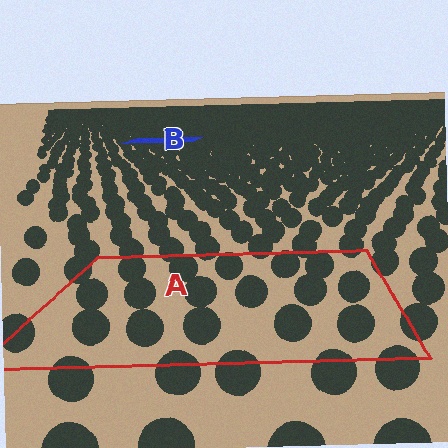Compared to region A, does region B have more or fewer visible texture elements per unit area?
Region B has more texture elements per unit area — they are packed more densely because it is farther away.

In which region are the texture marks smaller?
The texture marks are smaller in region B, because it is farther away.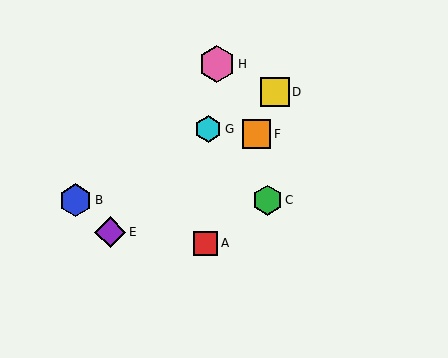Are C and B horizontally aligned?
Yes, both are at y≈200.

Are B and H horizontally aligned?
No, B is at y≈200 and H is at y≈64.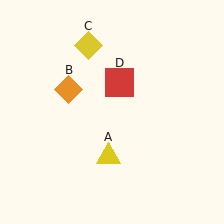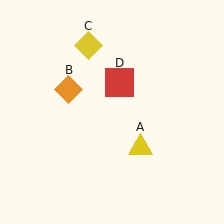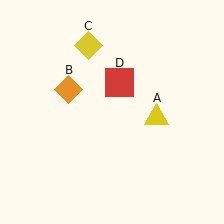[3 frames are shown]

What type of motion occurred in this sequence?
The yellow triangle (object A) rotated counterclockwise around the center of the scene.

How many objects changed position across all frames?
1 object changed position: yellow triangle (object A).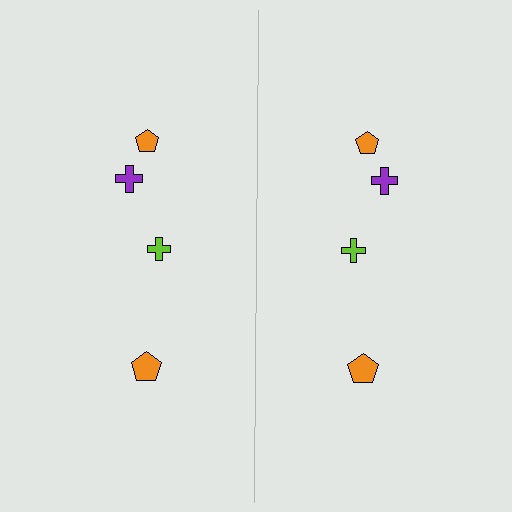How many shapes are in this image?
There are 8 shapes in this image.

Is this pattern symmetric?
Yes, this pattern has bilateral (reflection) symmetry.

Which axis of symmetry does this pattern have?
The pattern has a vertical axis of symmetry running through the center of the image.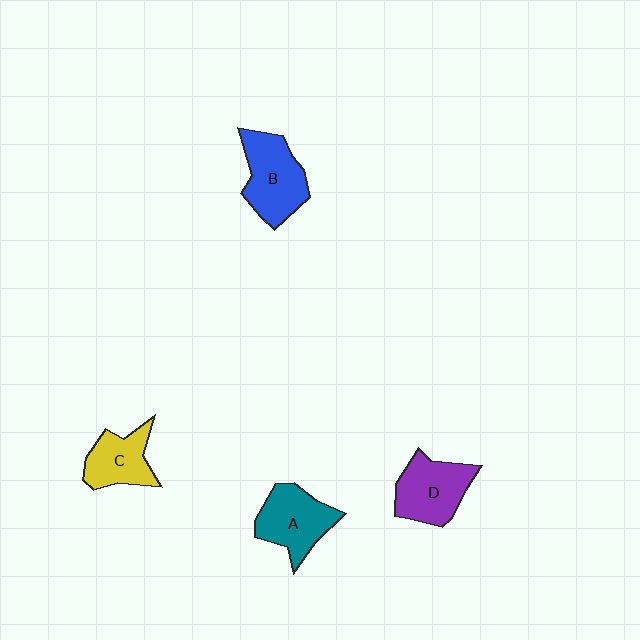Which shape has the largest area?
Shape B (blue).